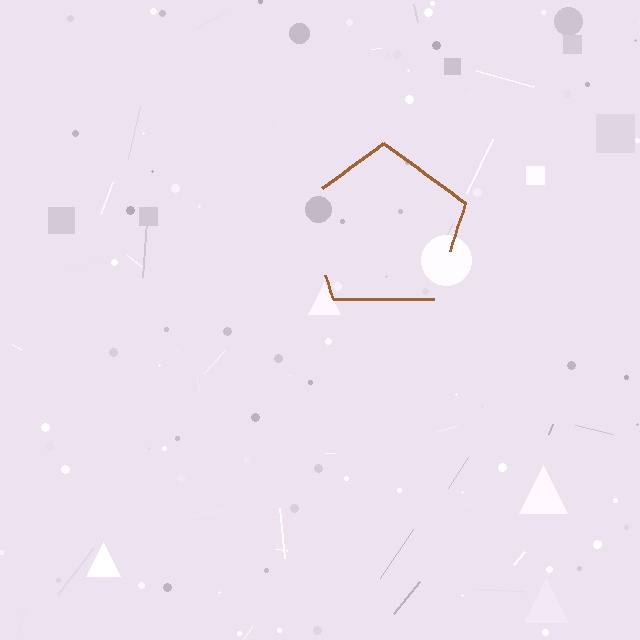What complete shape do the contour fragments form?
The contour fragments form a pentagon.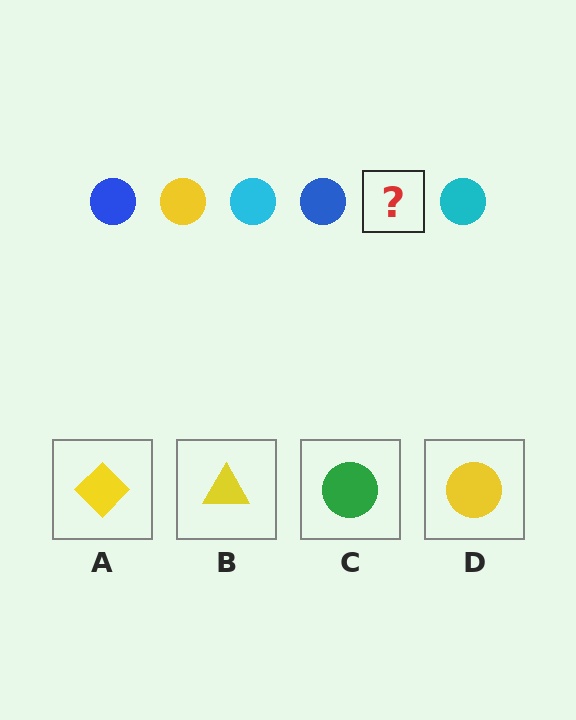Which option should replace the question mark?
Option D.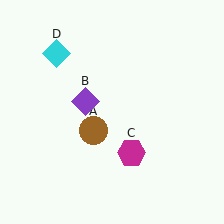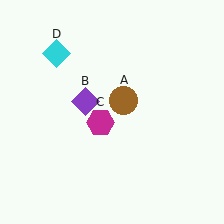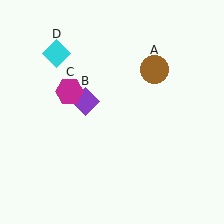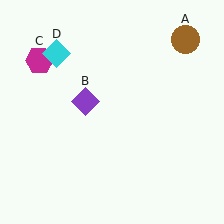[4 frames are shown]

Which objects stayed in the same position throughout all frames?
Purple diamond (object B) and cyan diamond (object D) remained stationary.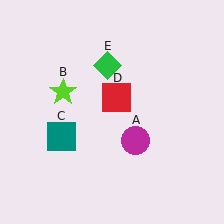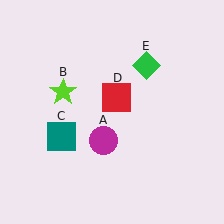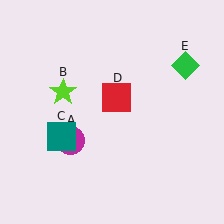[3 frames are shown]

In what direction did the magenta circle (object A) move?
The magenta circle (object A) moved left.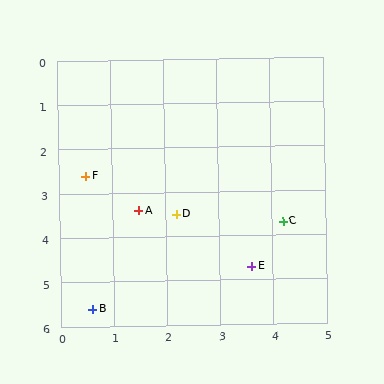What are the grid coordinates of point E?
Point E is at approximately (3.6, 4.7).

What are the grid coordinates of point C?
Point C is at approximately (4.2, 3.7).